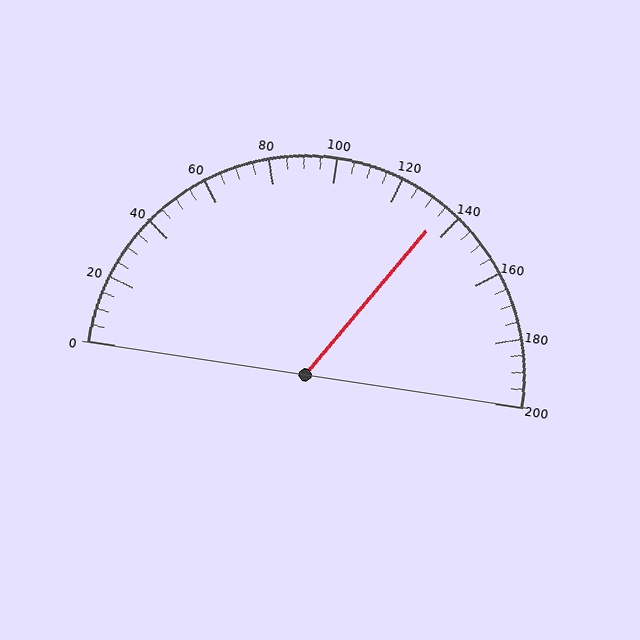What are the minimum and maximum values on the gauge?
The gauge ranges from 0 to 200.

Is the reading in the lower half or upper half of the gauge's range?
The reading is in the upper half of the range (0 to 200).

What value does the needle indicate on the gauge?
The needle indicates approximately 135.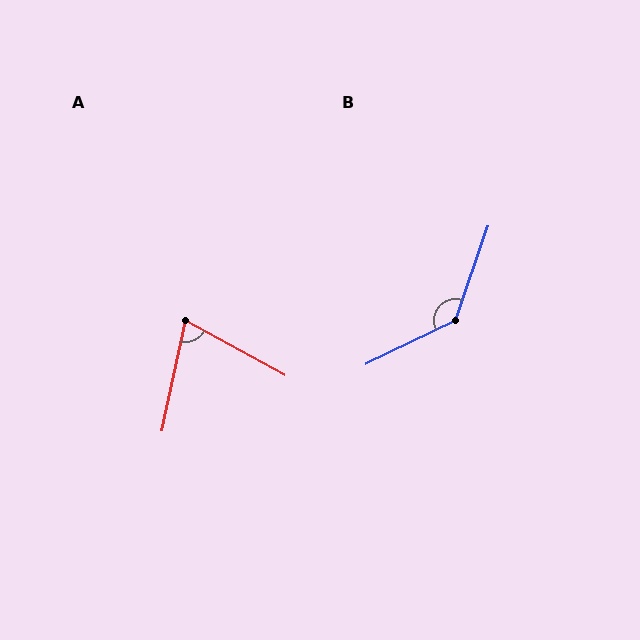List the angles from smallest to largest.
A (73°), B (135°).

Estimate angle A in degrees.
Approximately 73 degrees.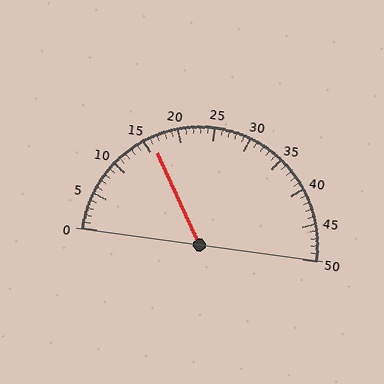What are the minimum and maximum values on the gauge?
The gauge ranges from 0 to 50.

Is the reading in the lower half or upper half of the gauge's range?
The reading is in the lower half of the range (0 to 50).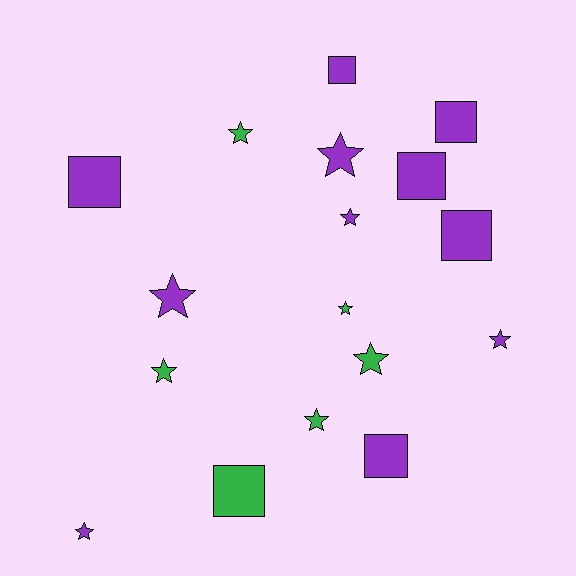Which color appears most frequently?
Purple, with 11 objects.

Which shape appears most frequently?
Star, with 10 objects.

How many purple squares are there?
There are 6 purple squares.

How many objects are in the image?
There are 17 objects.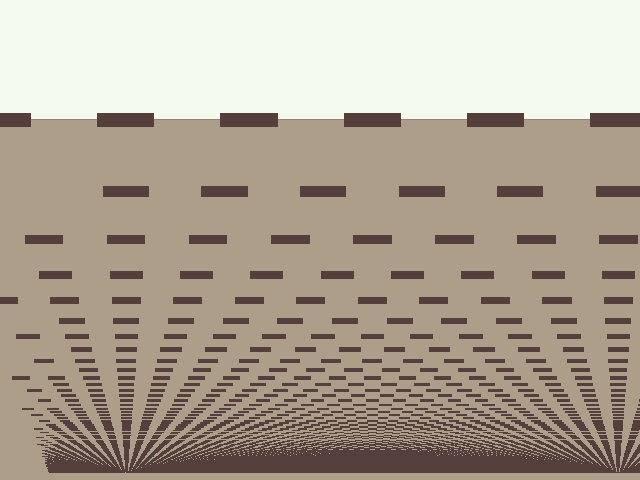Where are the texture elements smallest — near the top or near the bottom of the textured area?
Near the bottom.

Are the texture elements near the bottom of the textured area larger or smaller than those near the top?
Smaller. The gradient is inverted — elements near the bottom are smaller and denser.